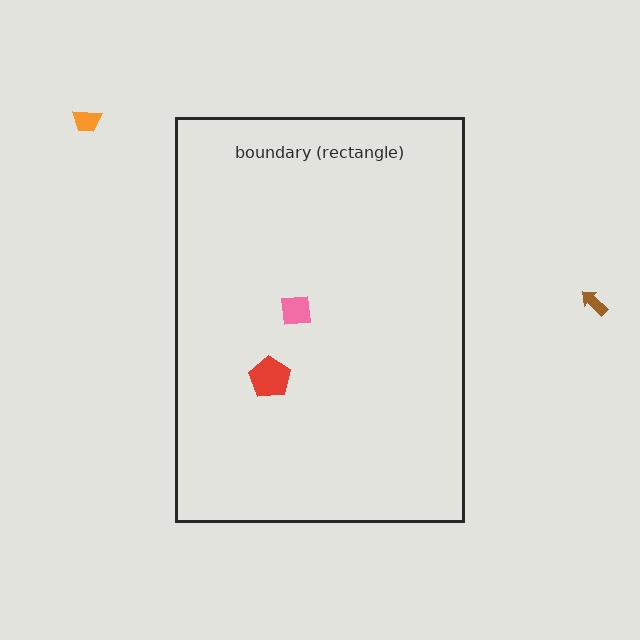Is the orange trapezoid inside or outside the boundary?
Outside.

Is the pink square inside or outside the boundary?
Inside.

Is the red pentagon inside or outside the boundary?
Inside.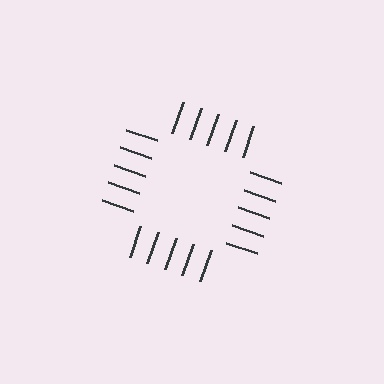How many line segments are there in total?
20 — 5 along each of the 4 edges.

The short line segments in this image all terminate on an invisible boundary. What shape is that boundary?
An illusory square — the line segments terminate on its edges but no continuous stroke is drawn.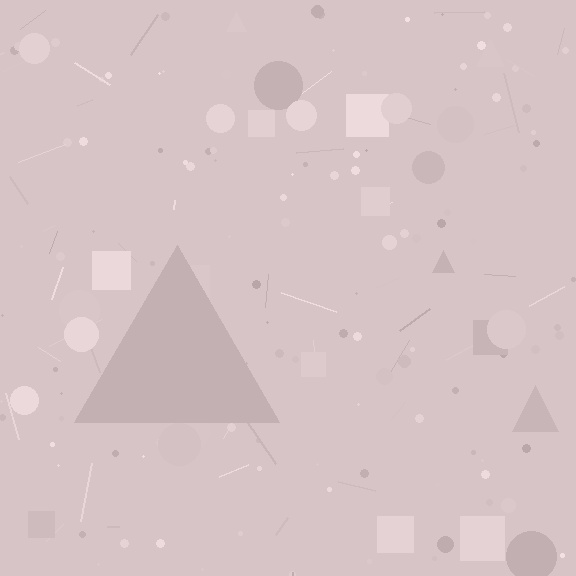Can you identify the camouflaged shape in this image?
The camouflaged shape is a triangle.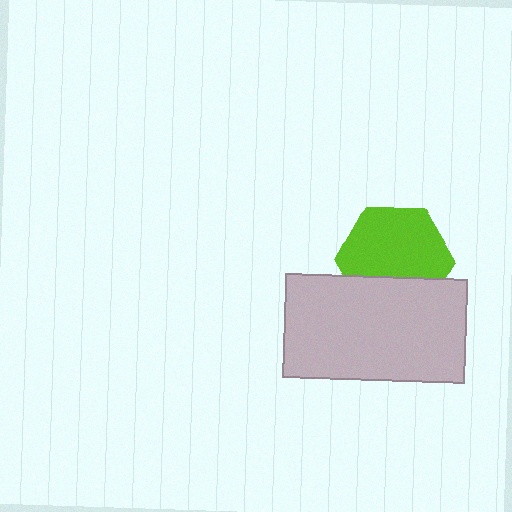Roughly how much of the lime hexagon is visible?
Most of it is visible (roughly 68%).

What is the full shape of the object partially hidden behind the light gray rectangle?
The partially hidden object is a lime hexagon.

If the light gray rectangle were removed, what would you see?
You would see the complete lime hexagon.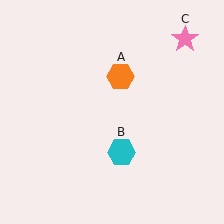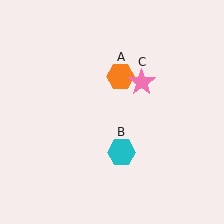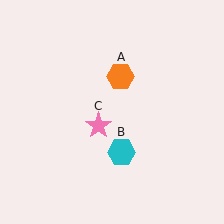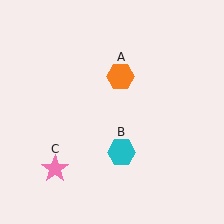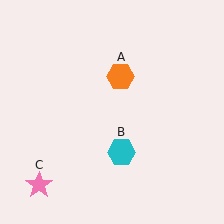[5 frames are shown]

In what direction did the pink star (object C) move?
The pink star (object C) moved down and to the left.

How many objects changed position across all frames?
1 object changed position: pink star (object C).